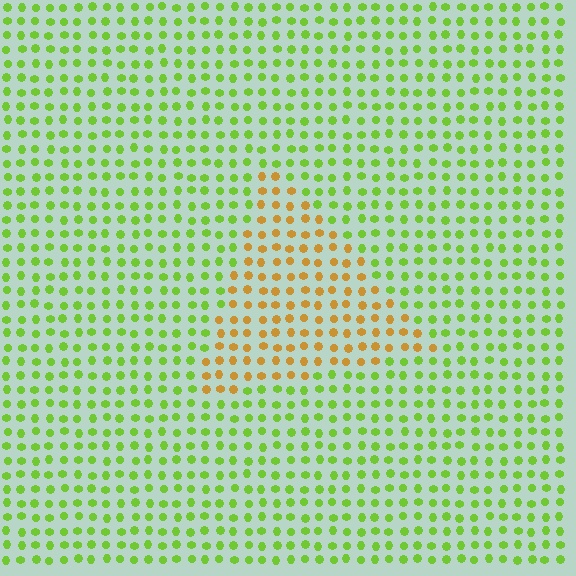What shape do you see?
I see a triangle.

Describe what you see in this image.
The image is filled with small lime elements in a uniform arrangement. A triangle-shaped region is visible where the elements are tinted to a slightly different hue, forming a subtle color boundary.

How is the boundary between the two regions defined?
The boundary is defined purely by a slight shift in hue (about 58 degrees). Spacing, size, and orientation are identical on both sides.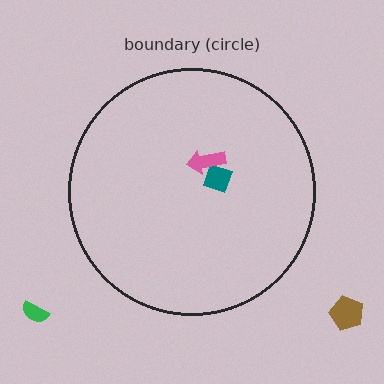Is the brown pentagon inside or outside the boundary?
Outside.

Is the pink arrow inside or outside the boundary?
Inside.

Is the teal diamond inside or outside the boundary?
Inside.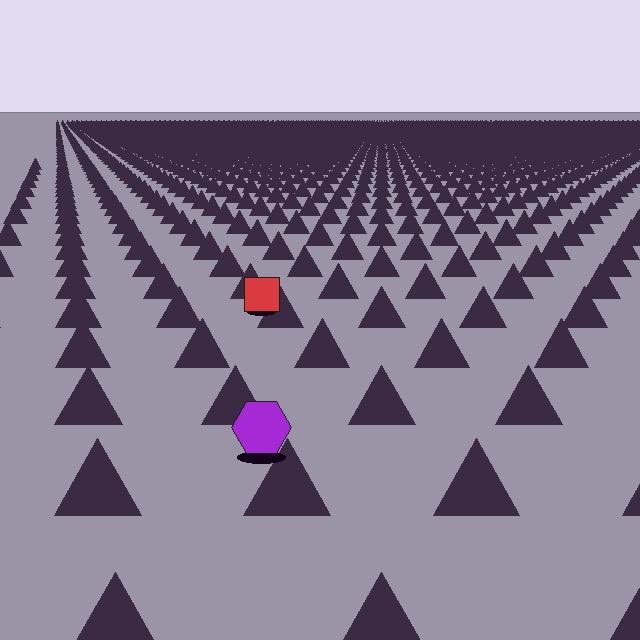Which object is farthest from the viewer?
The red square is farthest from the viewer. It appears smaller and the ground texture around it is denser.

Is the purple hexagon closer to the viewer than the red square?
Yes. The purple hexagon is closer — you can tell from the texture gradient: the ground texture is coarser near it.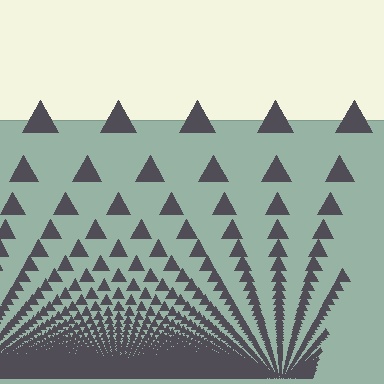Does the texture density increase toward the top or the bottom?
Density increases toward the bottom.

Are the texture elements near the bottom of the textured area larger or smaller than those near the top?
Smaller. The gradient is inverted — elements near the bottom are smaller and denser.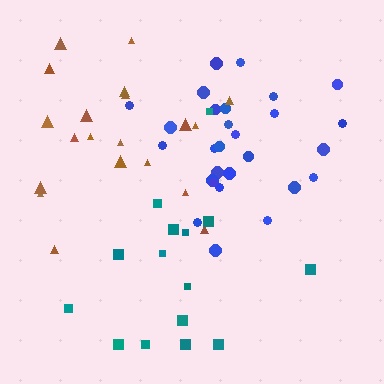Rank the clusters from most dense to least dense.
blue, brown, teal.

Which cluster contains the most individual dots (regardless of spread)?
Blue (28).